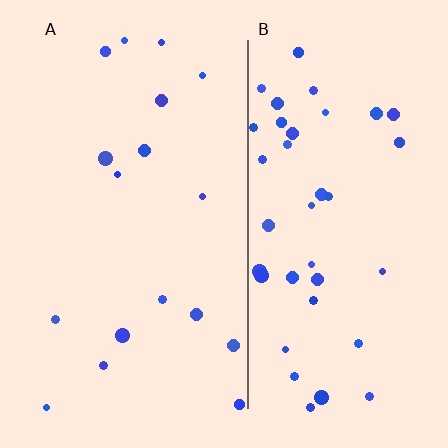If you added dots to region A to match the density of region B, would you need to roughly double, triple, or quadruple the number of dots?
Approximately double.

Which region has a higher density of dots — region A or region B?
B (the right).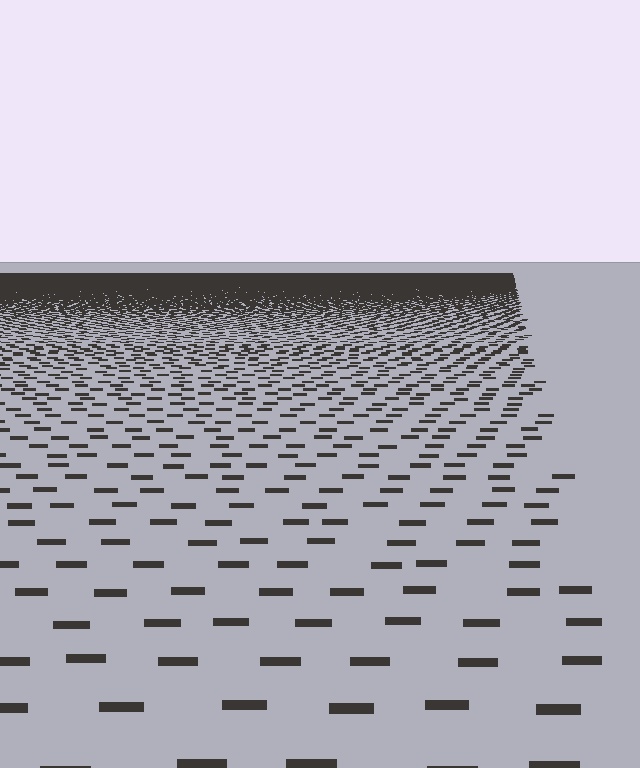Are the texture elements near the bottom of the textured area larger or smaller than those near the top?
Larger. Near the bottom, elements are closer to the viewer and appear at a bigger on-screen size.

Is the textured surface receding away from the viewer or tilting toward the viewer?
The surface is receding away from the viewer. Texture elements get smaller and denser toward the top.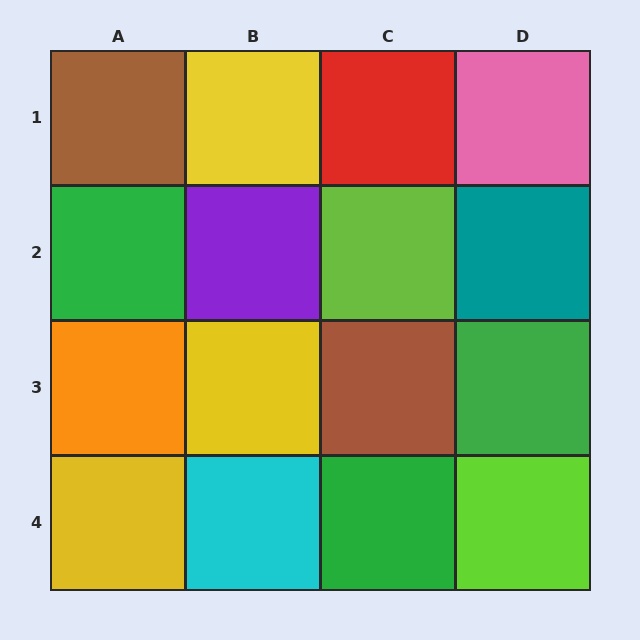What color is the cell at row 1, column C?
Red.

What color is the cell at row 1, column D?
Pink.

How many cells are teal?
1 cell is teal.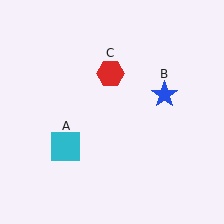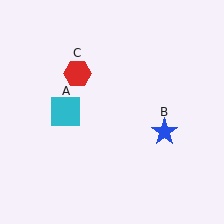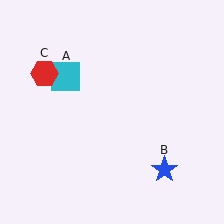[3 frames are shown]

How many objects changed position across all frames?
3 objects changed position: cyan square (object A), blue star (object B), red hexagon (object C).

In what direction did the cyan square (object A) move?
The cyan square (object A) moved up.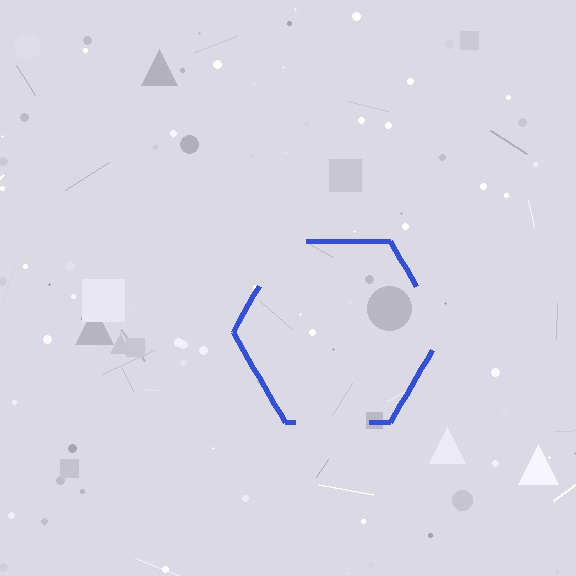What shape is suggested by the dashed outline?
The dashed outline suggests a hexagon.